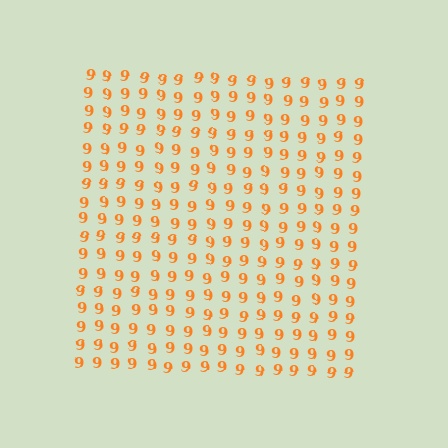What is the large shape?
The large shape is a square.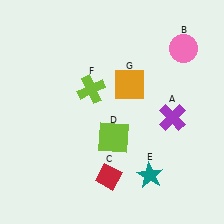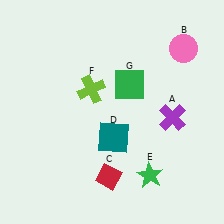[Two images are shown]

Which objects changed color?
D changed from lime to teal. E changed from teal to green. G changed from orange to green.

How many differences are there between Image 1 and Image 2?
There are 3 differences between the two images.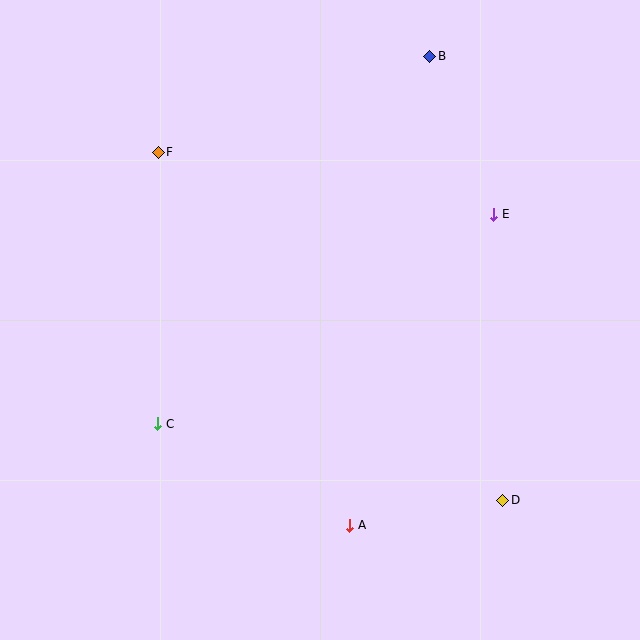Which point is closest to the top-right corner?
Point B is closest to the top-right corner.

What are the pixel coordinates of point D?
Point D is at (503, 500).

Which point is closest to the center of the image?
Point C at (158, 424) is closest to the center.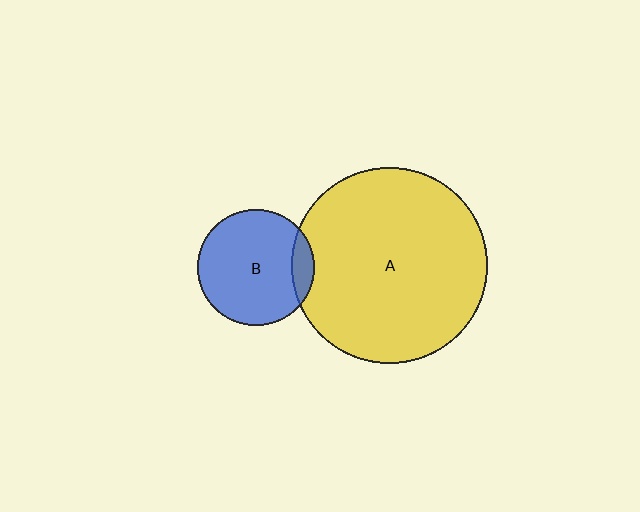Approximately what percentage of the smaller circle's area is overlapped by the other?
Approximately 10%.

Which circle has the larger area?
Circle A (yellow).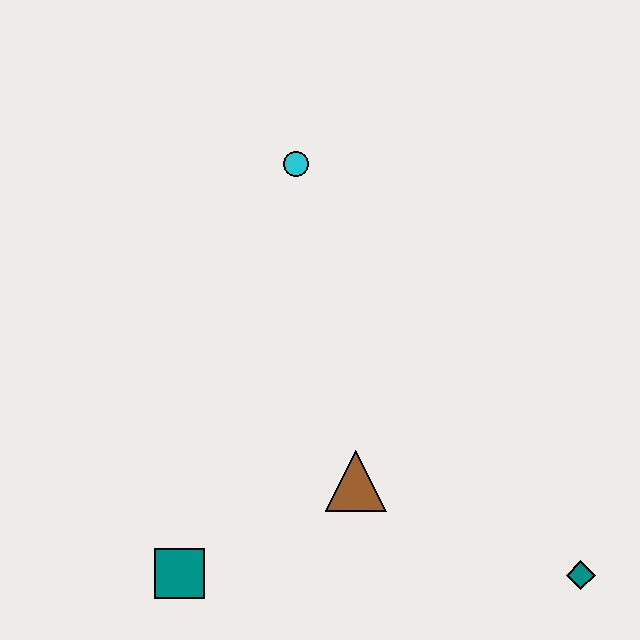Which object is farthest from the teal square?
The cyan circle is farthest from the teal square.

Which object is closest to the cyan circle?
The brown triangle is closest to the cyan circle.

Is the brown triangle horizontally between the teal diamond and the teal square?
Yes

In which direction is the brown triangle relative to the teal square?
The brown triangle is to the right of the teal square.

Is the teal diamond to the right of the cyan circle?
Yes